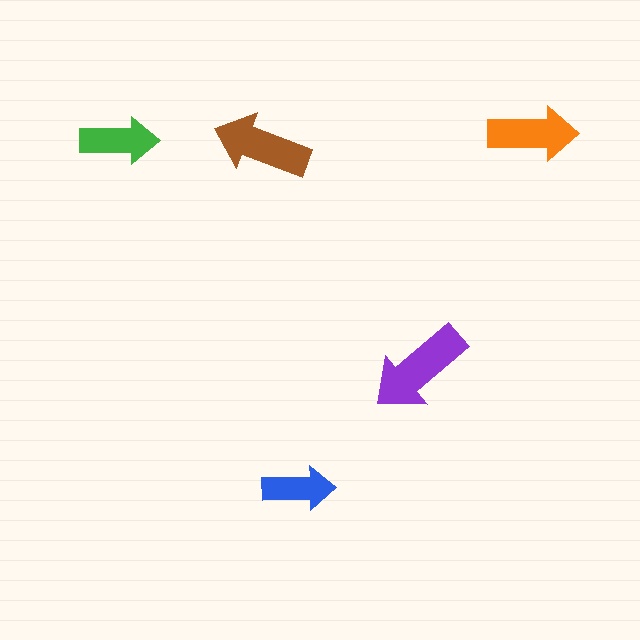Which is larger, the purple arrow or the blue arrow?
The purple one.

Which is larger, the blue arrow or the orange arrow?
The orange one.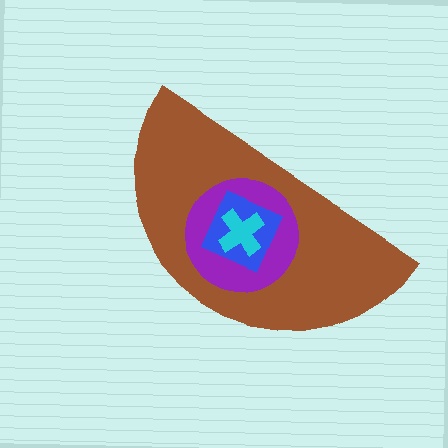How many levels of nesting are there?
4.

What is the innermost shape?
The cyan cross.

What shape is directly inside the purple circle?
The blue square.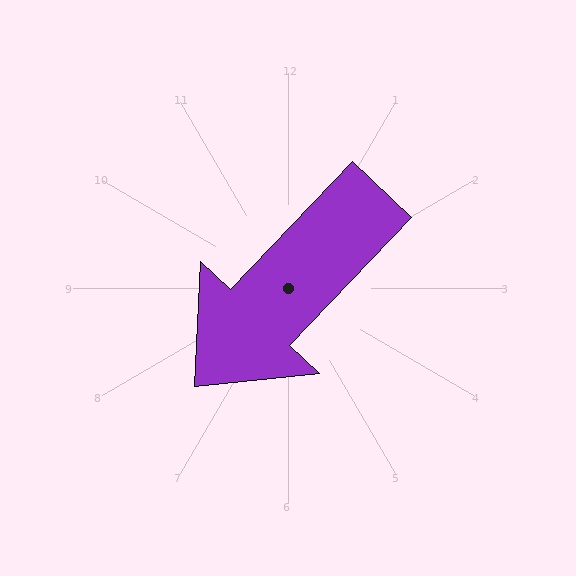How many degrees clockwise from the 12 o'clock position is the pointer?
Approximately 224 degrees.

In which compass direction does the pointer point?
Southwest.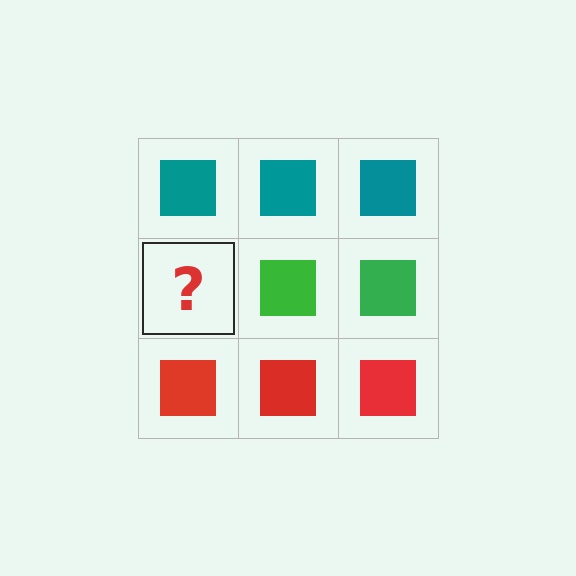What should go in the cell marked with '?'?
The missing cell should contain a green square.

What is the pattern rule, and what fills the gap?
The rule is that each row has a consistent color. The gap should be filled with a green square.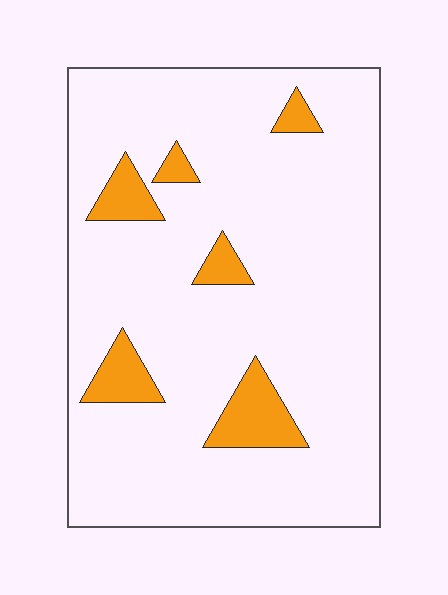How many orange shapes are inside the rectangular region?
6.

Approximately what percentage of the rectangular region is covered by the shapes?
Approximately 10%.